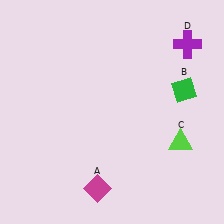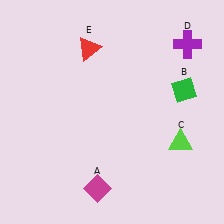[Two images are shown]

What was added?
A red triangle (E) was added in Image 2.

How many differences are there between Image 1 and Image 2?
There is 1 difference between the two images.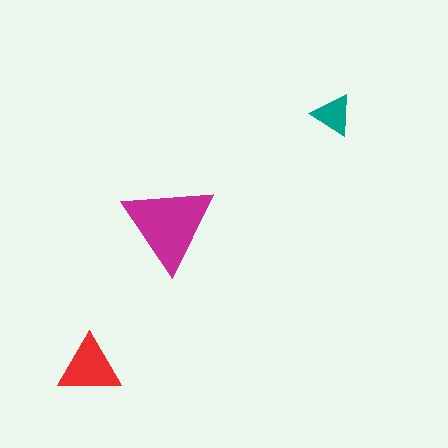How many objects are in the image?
There are 3 objects in the image.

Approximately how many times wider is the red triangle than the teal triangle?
About 1.5 times wider.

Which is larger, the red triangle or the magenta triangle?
The magenta one.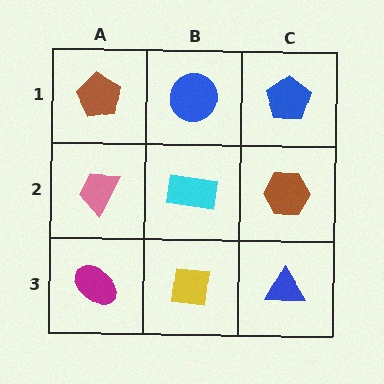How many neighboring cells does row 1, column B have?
3.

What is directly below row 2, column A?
A magenta ellipse.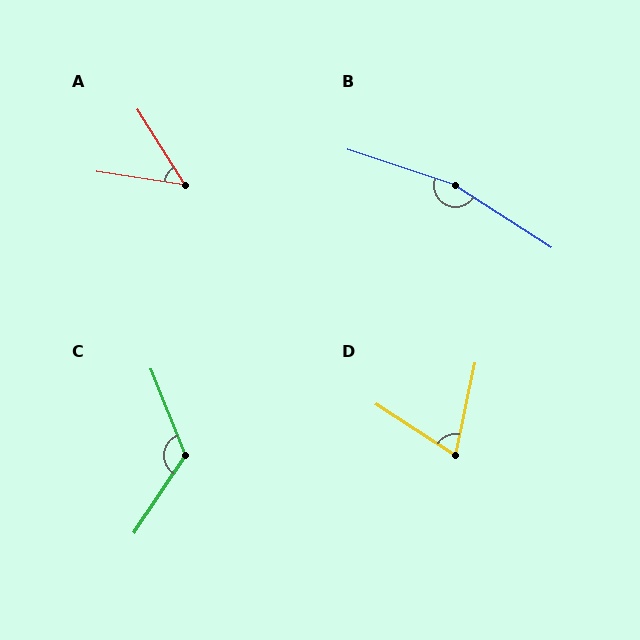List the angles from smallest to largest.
A (49°), D (69°), C (125°), B (166°).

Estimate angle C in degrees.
Approximately 125 degrees.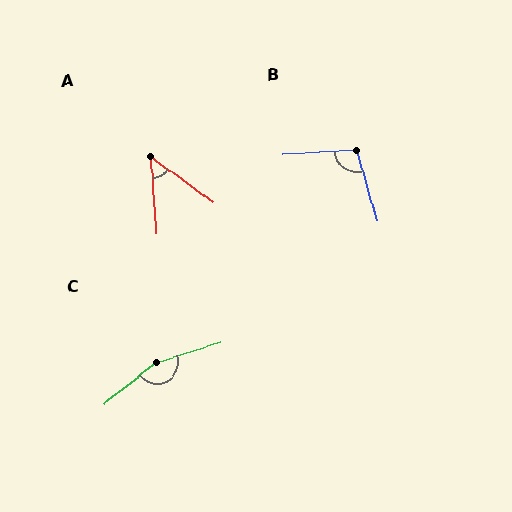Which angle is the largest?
C, at approximately 159 degrees.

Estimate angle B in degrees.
Approximately 102 degrees.